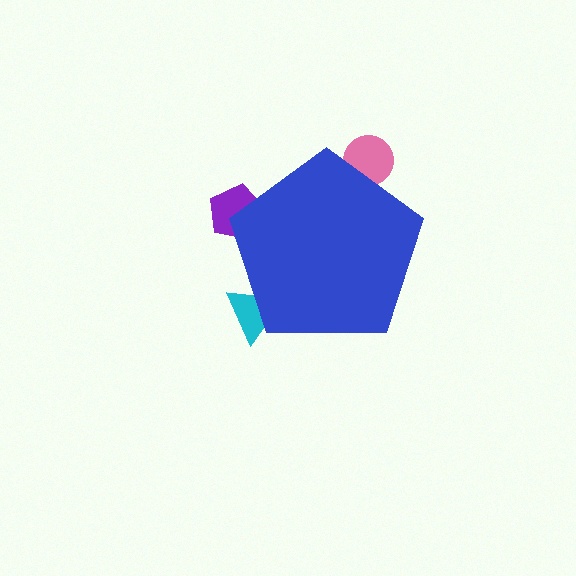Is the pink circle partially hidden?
Yes, the pink circle is partially hidden behind the blue pentagon.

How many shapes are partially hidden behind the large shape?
3 shapes are partially hidden.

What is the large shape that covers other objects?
A blue pentagon.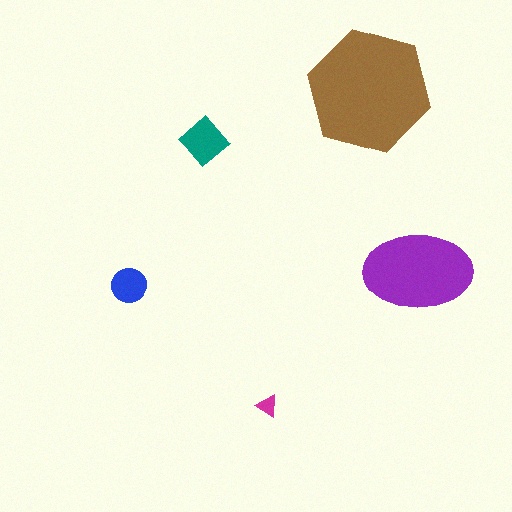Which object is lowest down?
The magenta triangle is bottommost.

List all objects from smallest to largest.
The magenta triangle, the blue circle, the teal diamond, the purple ellipse, the brown hexagon.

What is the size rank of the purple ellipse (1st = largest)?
2nd.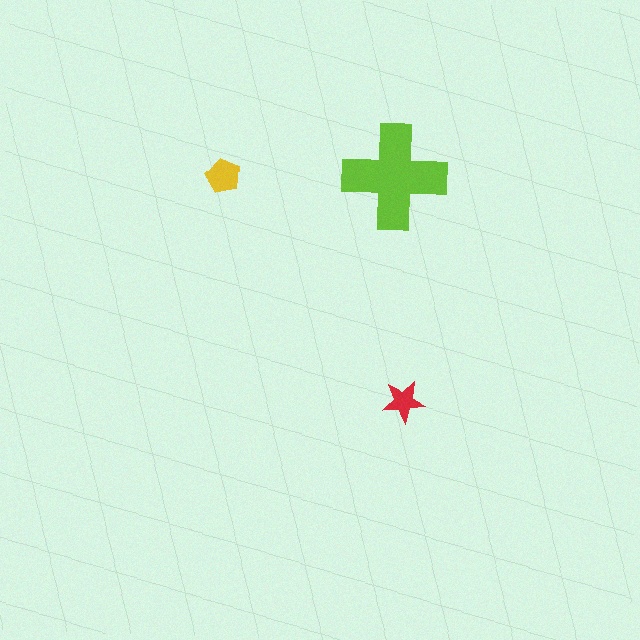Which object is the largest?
The lime cross.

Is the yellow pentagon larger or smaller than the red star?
Larger.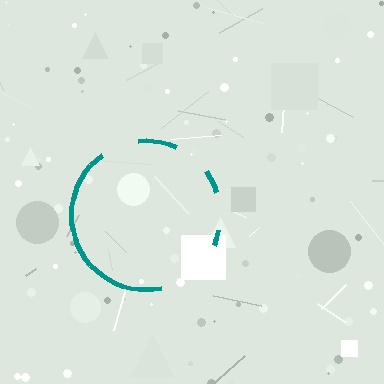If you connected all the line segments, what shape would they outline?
They would outline a circle.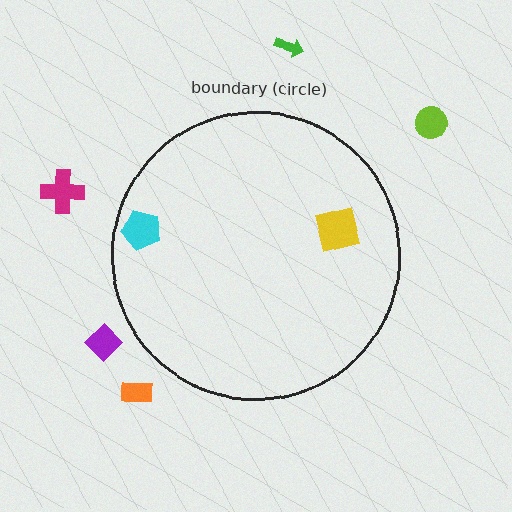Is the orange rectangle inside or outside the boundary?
Outside.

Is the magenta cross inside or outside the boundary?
Outside.